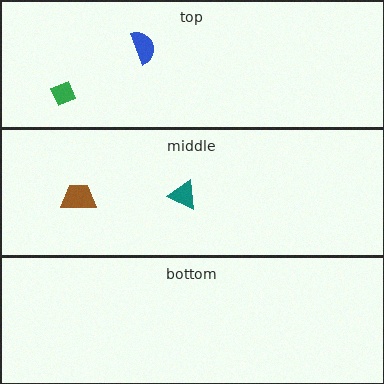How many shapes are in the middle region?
2.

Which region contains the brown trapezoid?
The middle region.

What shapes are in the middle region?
The teal triangle, the brown trapezoid.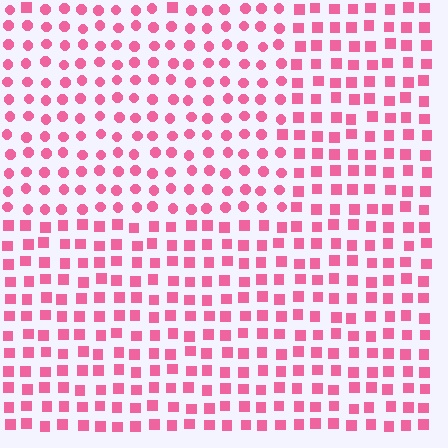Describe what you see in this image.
The image is filled with small pink elements arranged in a uniform grid. A rectangle-shaped region contains circles, while the surrounding area contains squares. The boundary is defined purely by the change in element shape.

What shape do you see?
I see a rectangle.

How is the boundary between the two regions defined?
The boundary is defined by a change in element shape: circles inside vs. squares outside. All elements share the same color and spacing.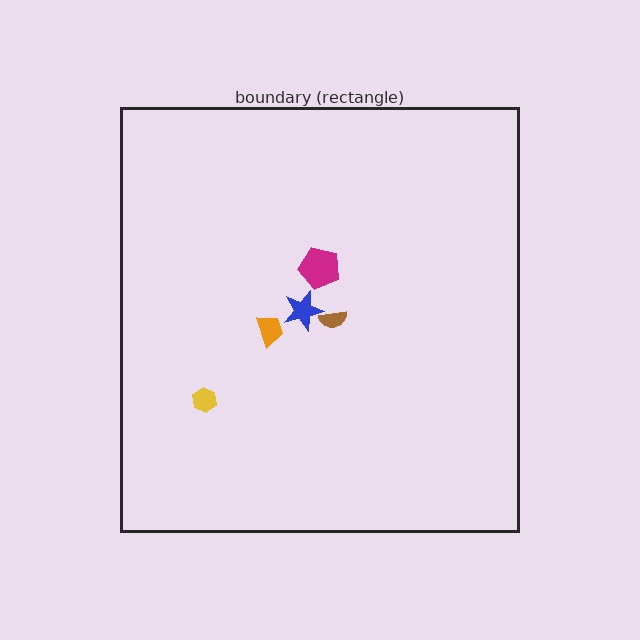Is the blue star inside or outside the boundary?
Inside.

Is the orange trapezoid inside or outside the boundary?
Inside.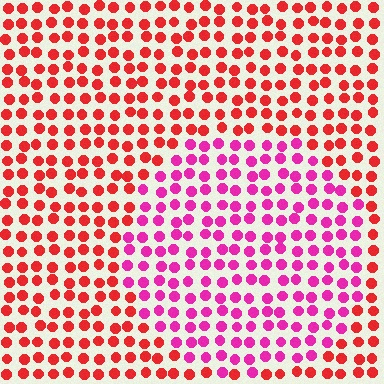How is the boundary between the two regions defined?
The boundary is defined purely by a slight shift in hue (about 41 degrees). Spacing, size, and orientation are identical on both sides.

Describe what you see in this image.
The image is filled with small red elements in a uniform arrangement. A circle-shaped region is visible where the elements are tinted to a slightly different hue, forming a subtle color boundary.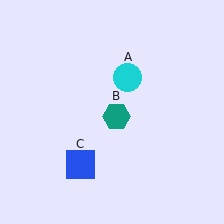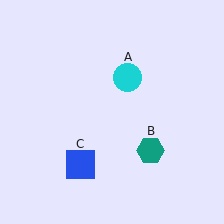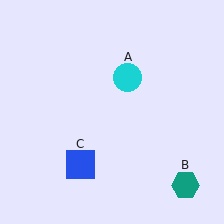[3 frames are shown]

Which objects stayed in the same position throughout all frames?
Cyan circle (object A) and blue square (object C) remained stationary.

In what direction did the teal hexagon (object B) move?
The teal hexagon (object B) moved down and to the right.